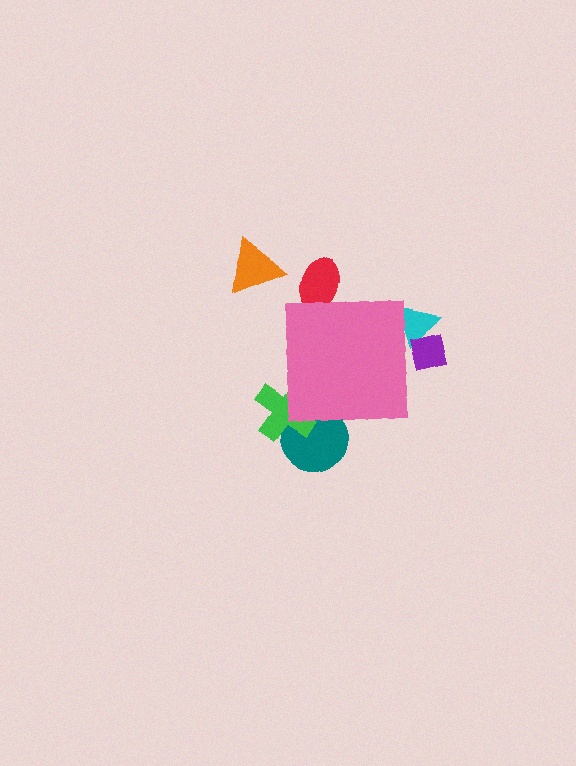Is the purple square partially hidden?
Yes, the purple square is partially hidden behind the pink square.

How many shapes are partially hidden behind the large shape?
5 shapes are partially hidden.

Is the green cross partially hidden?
Yes, the green cross is partially hidden behind the pink square.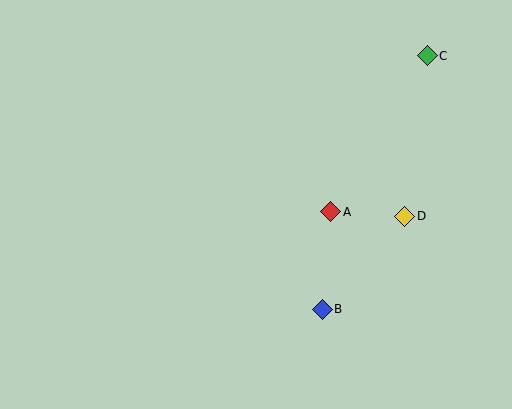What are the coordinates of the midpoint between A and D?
The midpoint between A and D is at (368, 214).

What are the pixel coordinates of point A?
Point A is at (331, 212).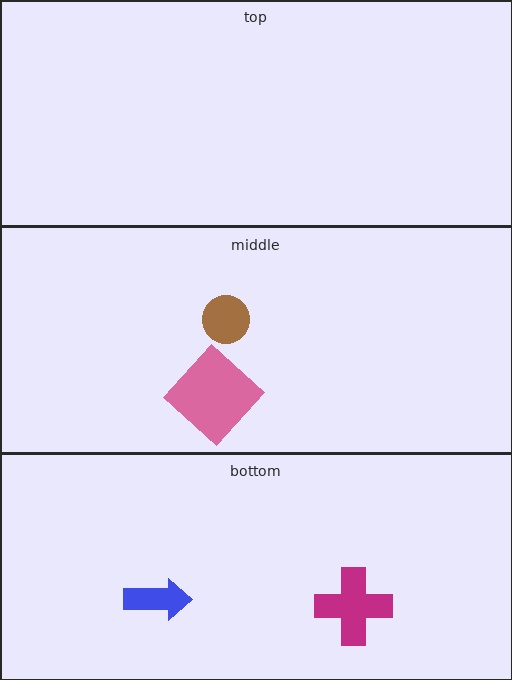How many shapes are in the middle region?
2.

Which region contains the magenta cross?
The bottom region.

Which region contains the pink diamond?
The middle region.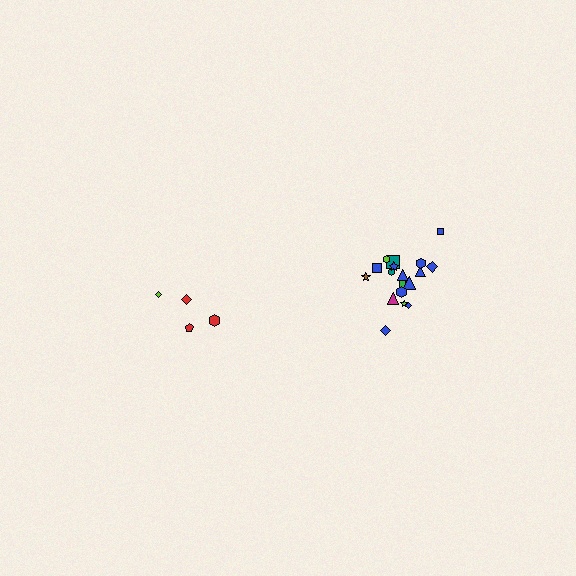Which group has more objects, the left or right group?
The right group.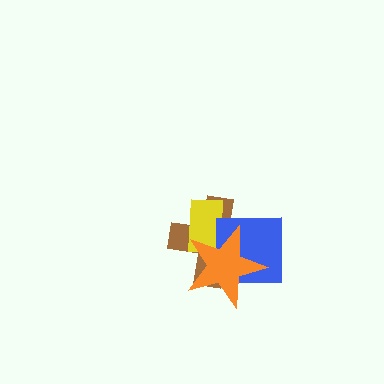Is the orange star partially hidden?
No, no other shape covers it.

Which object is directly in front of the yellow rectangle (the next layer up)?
The blue square is directly in front of the yellow rectangle.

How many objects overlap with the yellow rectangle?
3 objects overlap with the yellow rectangle.